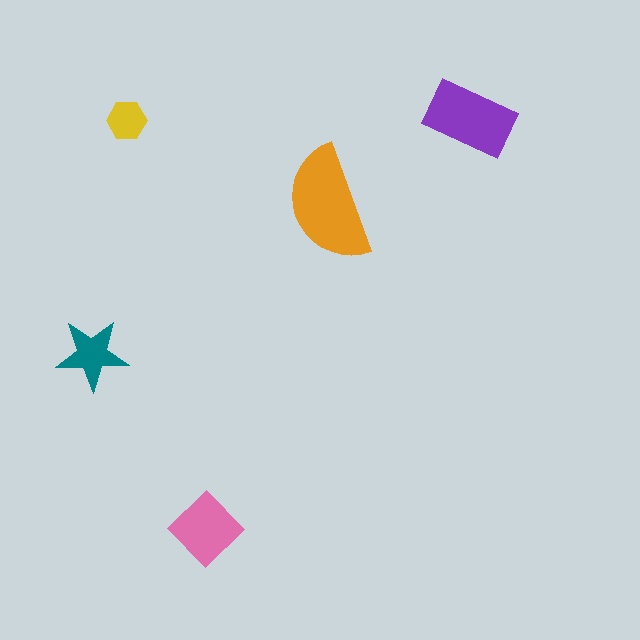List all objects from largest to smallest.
The orange semicircle, the purple rectangle, the pink diamond, the teal star, the yellow hexagon.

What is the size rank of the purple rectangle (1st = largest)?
2nd.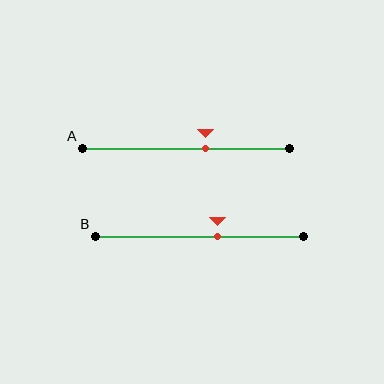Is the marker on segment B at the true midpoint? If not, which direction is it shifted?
No, the marker on segment B is shifted to the right by about 9% of the segment length.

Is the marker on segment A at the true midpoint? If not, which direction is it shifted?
No, the marker on segment A is shifted to the right by about 10% of the segment length.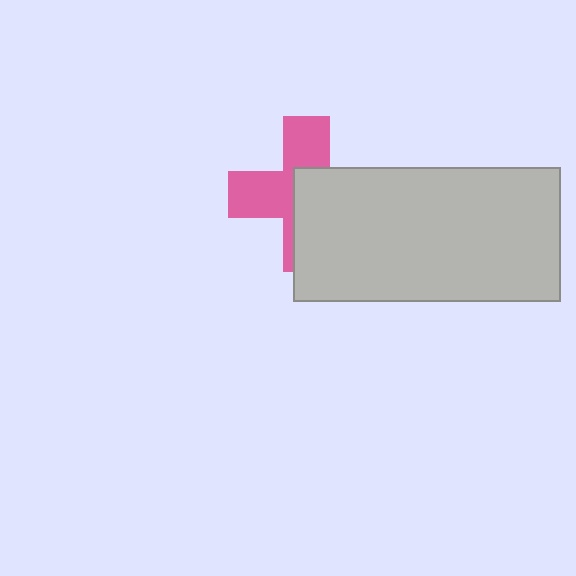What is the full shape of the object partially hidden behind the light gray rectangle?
The partially hidden object is a pink cross.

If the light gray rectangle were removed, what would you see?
You would see the complete pink cross.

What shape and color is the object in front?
The object in front is a light gray rectangle.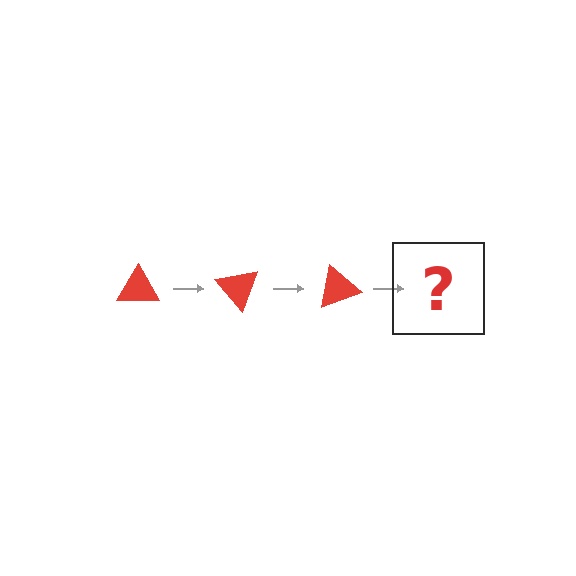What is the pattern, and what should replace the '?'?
The pattern is that the triangle rotates 50 degrees each step. The '?' should be a red triangle rotated 150 degrees.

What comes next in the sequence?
The next element should be a red triangle rotated 150 degrees.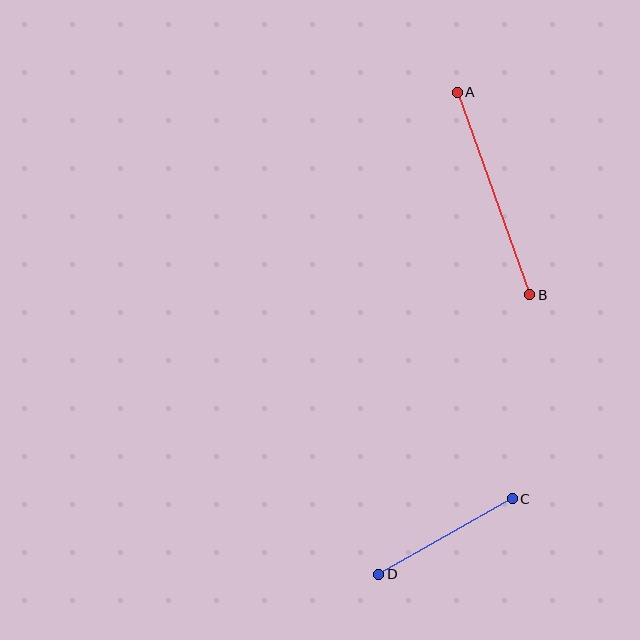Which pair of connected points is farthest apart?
Points A and B are farthest apart.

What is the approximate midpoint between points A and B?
The midpoint is at approximately (493, 193) pixels.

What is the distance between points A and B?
The distance is approximately 215 pixels.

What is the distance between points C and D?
The distance is approximately 153 pixels.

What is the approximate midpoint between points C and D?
The midpoint is at approximately (446, 536) pixels.